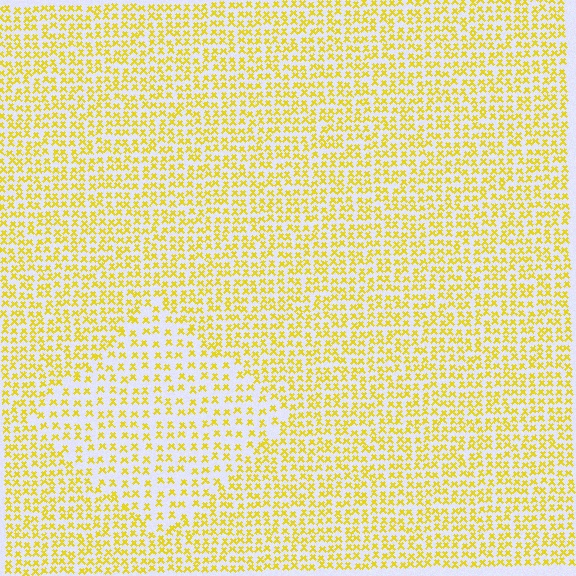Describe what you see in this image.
The image contains small yellow elements arranged at two different densities. A diamond-shaped region is visible where the elements are less densely packed than the surrounding area.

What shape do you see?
I see a diamond.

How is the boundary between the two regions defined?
The boundary is defined by a change in element density (approximately 1.7x ratio). All elements are the same color, size, and shape.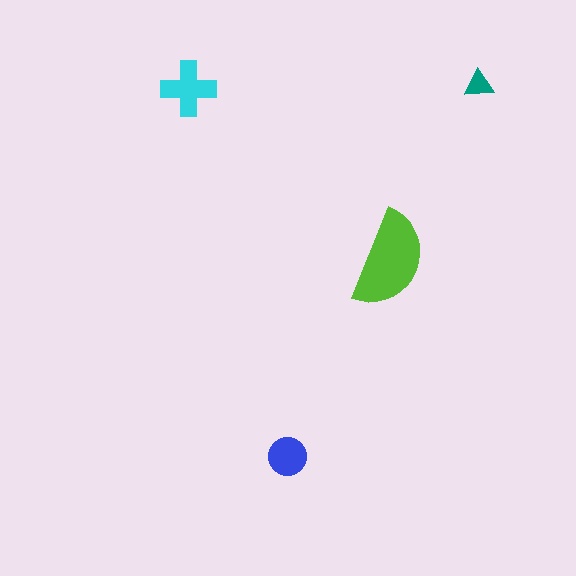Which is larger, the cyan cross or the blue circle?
The cyan cross.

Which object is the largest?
The lime semicircle.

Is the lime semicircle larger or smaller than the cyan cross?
Larger.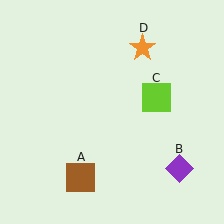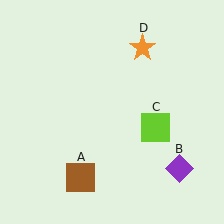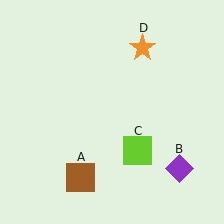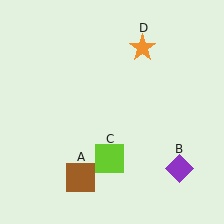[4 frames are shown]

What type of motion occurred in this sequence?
The lime square (object C) rotated clockwise around the center of the scene.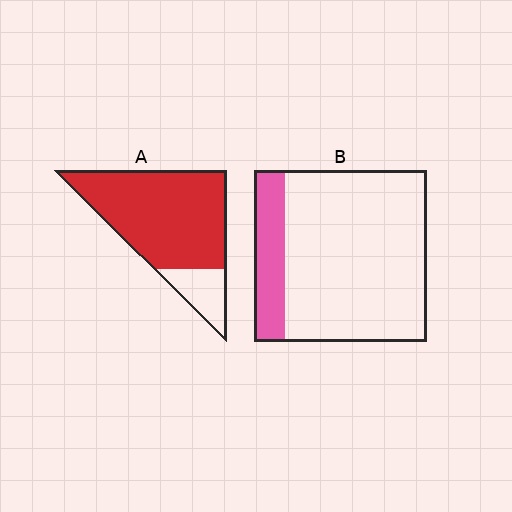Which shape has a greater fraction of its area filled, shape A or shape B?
Shape A.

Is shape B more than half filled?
No.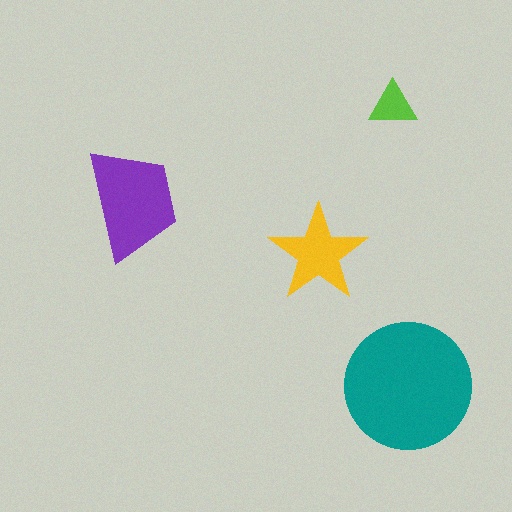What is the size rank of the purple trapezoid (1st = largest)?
2nd.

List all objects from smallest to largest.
The lime triangle, the yellow star, the purple trapezoid, the teal circle.